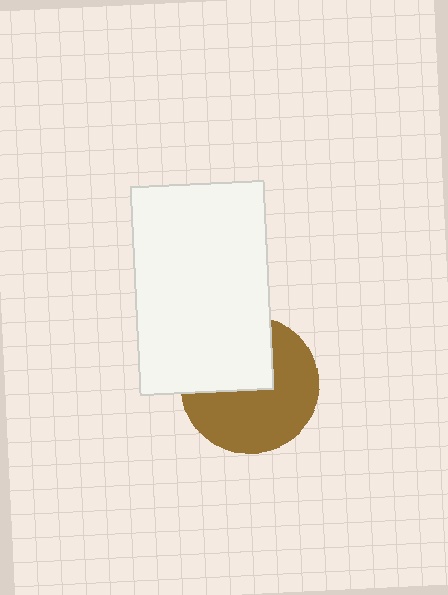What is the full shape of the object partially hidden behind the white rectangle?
The partially hidden object is a brown circle.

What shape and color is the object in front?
The object in front is a white rectangle.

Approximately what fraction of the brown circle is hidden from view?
Roughly 39% of the brown circle is hidden behind the white rectangle.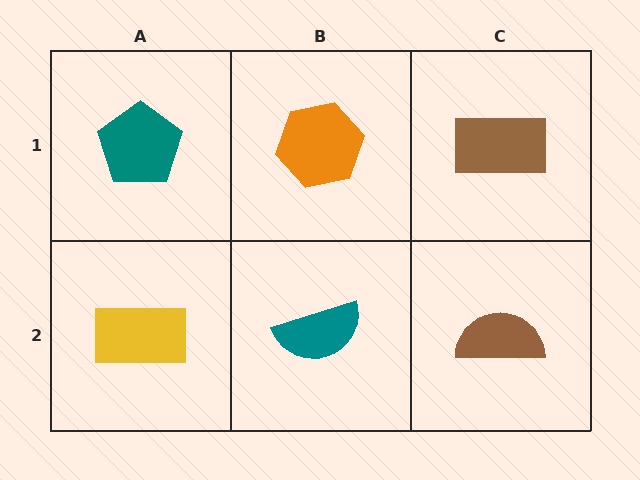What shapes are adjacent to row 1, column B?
A teal semicircle (row 2, column B), a teal pentagon (row 1, column A), a brown rectangle (row 1, column C).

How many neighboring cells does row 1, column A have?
2.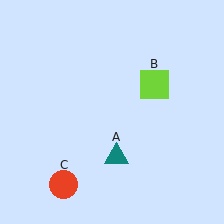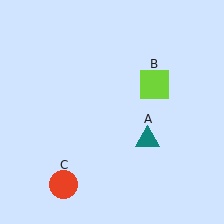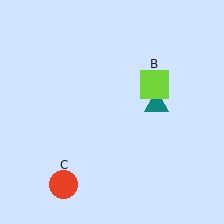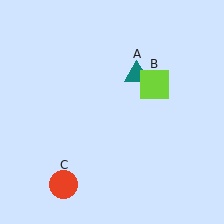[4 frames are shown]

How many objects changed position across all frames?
1 object changed position: teal triangle (object A).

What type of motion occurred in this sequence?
The teal triangle (object A) rotated counterclockwise around the center of the scene.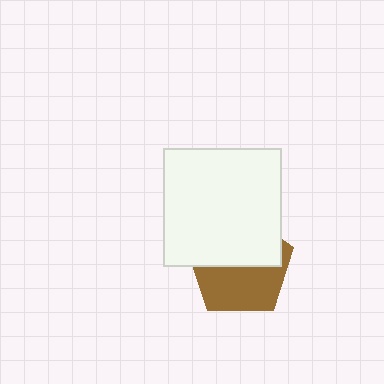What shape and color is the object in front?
The object in front is a white square.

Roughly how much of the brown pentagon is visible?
About half of it is visible (roughly 49%).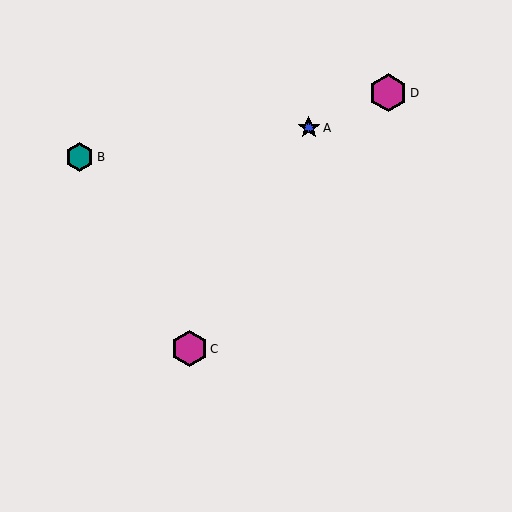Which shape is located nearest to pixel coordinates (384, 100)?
The magenta hexagon (labeled D) at (388, 93) is nearest to that location.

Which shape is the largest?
The magenta hexagon (labeled D) is the largest.